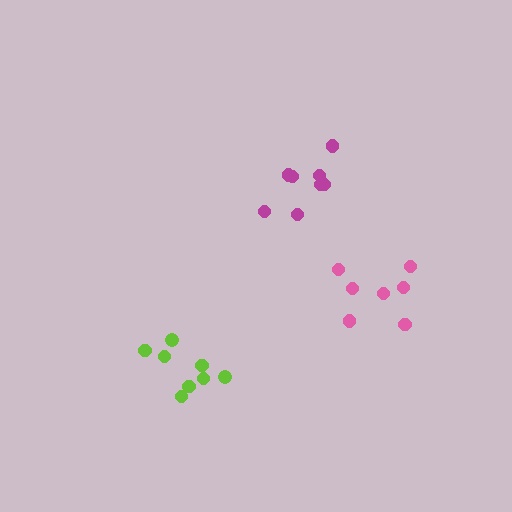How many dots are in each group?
Group 1: 8 dots, Group 2: 8 dots, Group 3: 7 dots (23 total).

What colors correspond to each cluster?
The clusters are colored: lime, magenta, pink.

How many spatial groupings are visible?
There are 3 spatial groupings.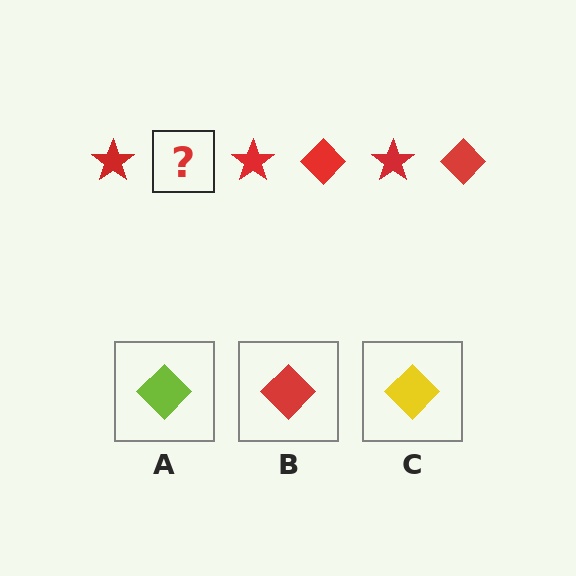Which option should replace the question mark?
Option B.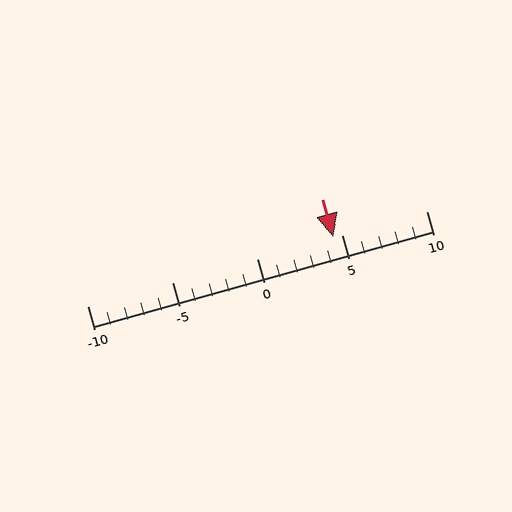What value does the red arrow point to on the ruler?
The red arrow points to approximately 4.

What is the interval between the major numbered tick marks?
The major tick marks are spaced 5 units apart.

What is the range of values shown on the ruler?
The ruler shows values from -10 to 10.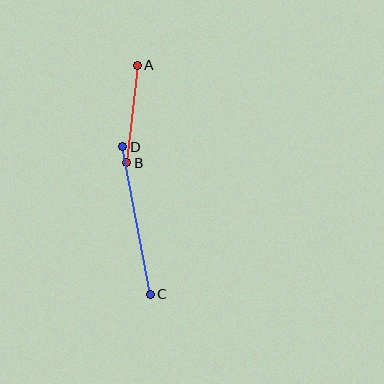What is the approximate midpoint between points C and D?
The midpoint is at approximately (137, 221) pixels.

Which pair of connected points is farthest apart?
Points C and D are farthest apart.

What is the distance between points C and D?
The distance is approximately 150 pixels.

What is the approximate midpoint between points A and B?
The midpoint is at approximately (132, 114) pixels.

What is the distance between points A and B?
The distance is approximately 98 pixels.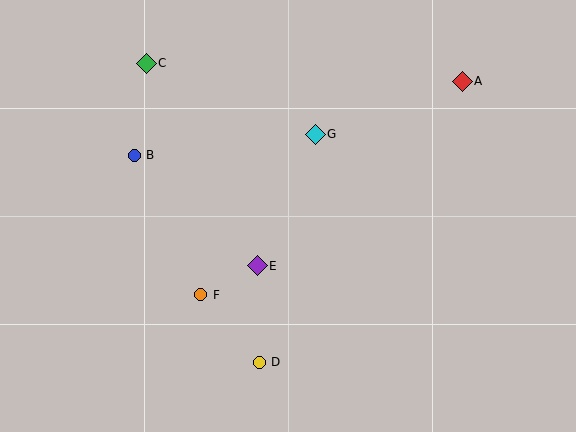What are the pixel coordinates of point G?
Point G is at (315, 134).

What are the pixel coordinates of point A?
Point A is at (462, 81).